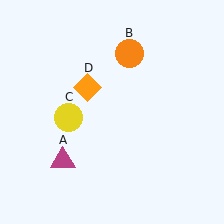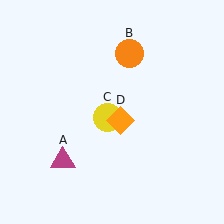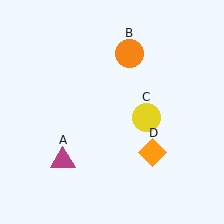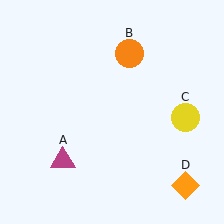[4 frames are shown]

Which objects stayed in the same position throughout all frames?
Magenta triangle (object A) and orange circle (object B) remained stationary.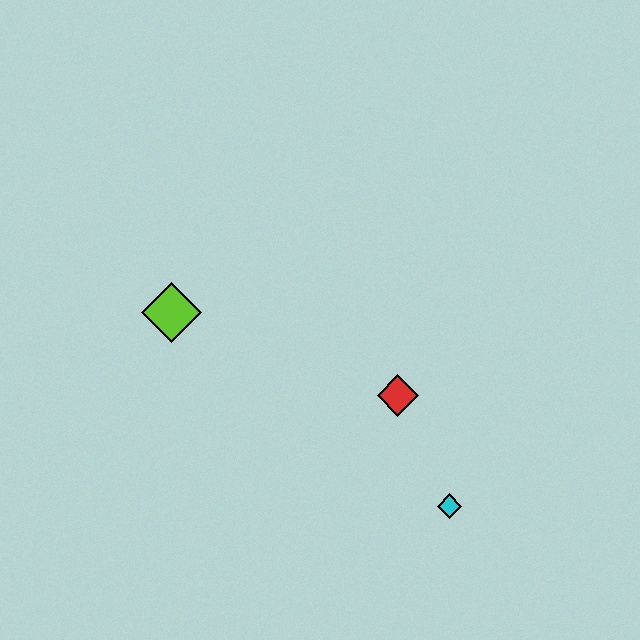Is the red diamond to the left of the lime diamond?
No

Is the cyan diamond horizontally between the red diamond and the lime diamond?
No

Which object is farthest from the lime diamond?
The cyan diamond is farthest from the lime diamond.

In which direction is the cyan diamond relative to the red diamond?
The cyan diamond is below the red diamond.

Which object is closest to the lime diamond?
The red diamond is closest to the lime diamond.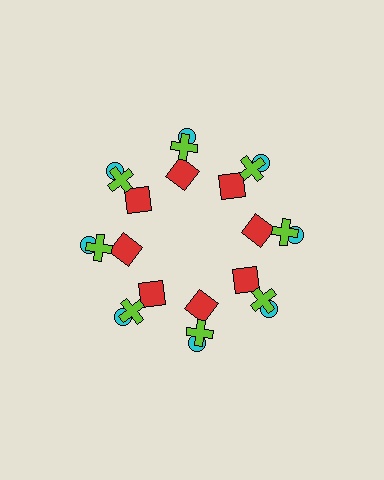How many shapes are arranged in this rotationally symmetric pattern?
There are 24 shapes, arranged in 8 groups of 3.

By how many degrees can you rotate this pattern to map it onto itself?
The pattern maps onto itself every 45 degrees of rotation.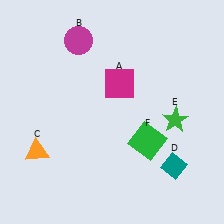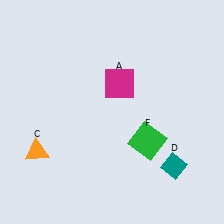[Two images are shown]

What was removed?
The green star (E), the magenta circle (B) were removed in Image 2.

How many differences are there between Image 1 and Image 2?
There are 2 differences between the two images.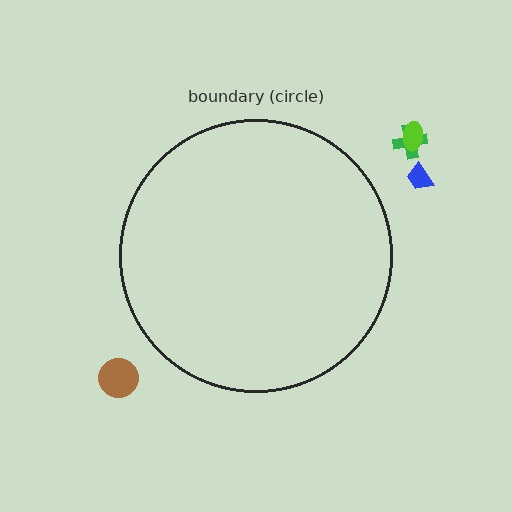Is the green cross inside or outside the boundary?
Outside.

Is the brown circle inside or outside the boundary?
Outside.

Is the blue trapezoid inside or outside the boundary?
Outside.